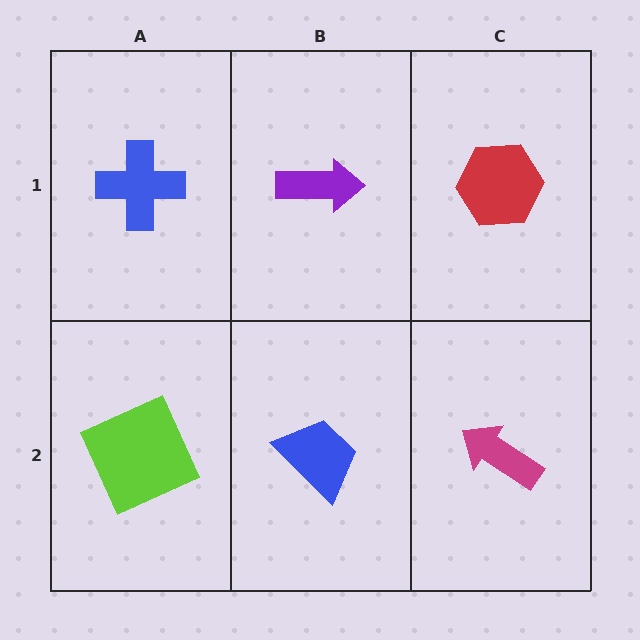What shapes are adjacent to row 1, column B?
A blue trapezoid (row 2, column B), a blue cross (row 1, column A), a red hexagon (row 1, column C).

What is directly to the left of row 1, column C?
A purple arrow.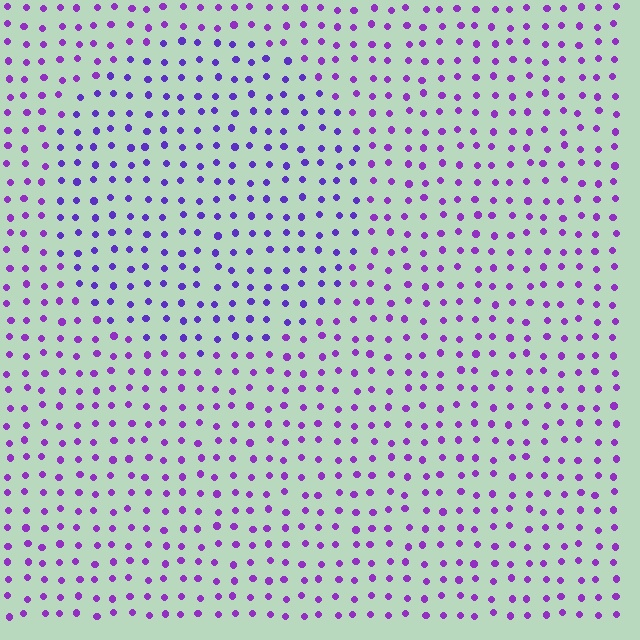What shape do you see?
I see a circle.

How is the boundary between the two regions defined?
The boundary is defined purely by a slight shift in hue (about 22 degrees). Spacing, size, and orientation are identical on both sides.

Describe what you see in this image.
The image is filled with small purple elements in a uniform arrangement. A circle-shaped region is visible where the elements are tinted to a slightly different hue, forming a subtle color boundary.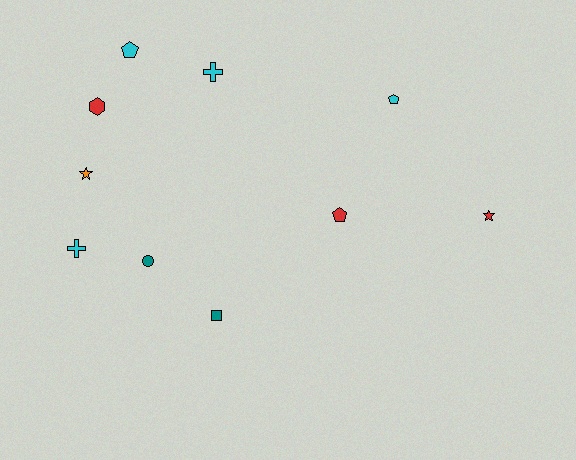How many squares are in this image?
There is 1 square.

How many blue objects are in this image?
There are no blue objects.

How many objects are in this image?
There are 10 objects.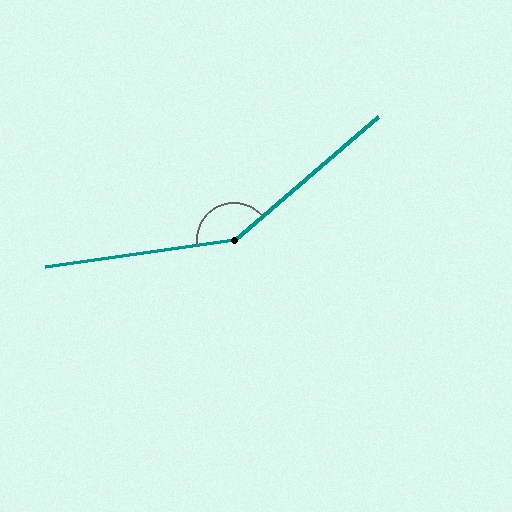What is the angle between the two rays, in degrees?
Approximately 148 degrees.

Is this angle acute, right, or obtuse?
It is obtuse.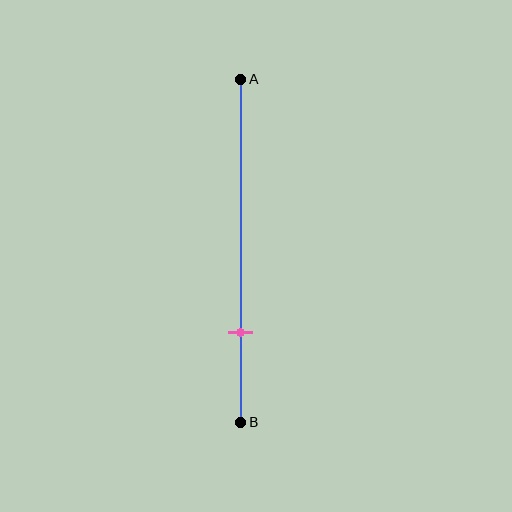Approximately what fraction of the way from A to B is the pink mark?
The pink mark is approximately 75% of the way from A to B.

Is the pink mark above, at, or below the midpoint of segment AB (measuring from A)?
The pink mark is below the midpoint of segment AB.